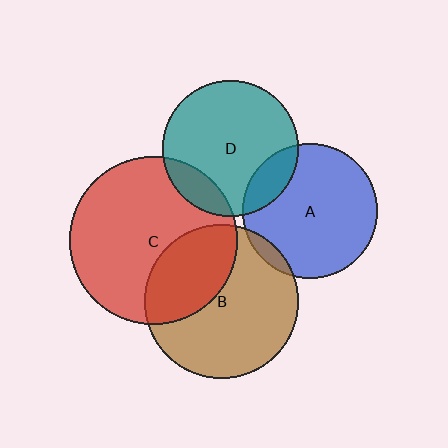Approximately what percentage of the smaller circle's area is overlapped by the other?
Approximately 35%.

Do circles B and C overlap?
Yes.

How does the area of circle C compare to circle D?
Approximately 1.5 times.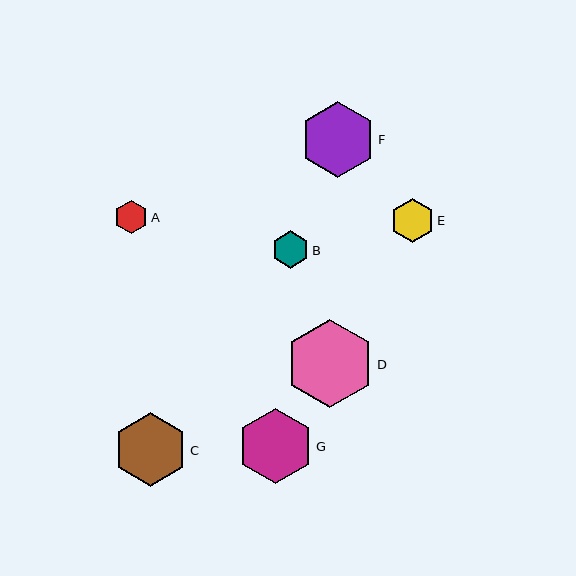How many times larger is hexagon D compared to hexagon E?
Hexagon D is approximately 2.0 times the size of hexagon E.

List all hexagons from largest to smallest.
From largest to smallest: D, G, F, C, E, B, A.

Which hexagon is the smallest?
Hexagon A is the smallest with a size of approximately 33 pixels.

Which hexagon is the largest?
Hexagon D is the largest with a size of approximately 89 pixels.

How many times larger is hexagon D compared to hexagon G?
Hexagon D is approximately 1.2 times the size of hexagon G.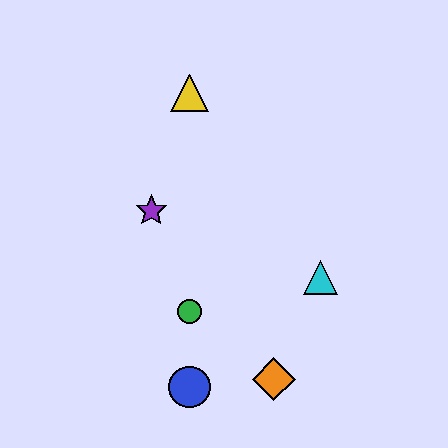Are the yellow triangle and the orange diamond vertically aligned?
No, the yellow triangle is at x≈189 and the orange diamond is at x≈274.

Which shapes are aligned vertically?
The red triangle, the blue circle, the green circle, the yellow triangle are aligned vertically.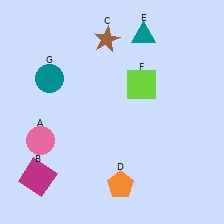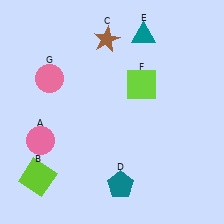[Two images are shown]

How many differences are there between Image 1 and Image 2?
There are 3 differences between the two images.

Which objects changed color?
B changed from magenta to lime. D changed from orange to teal. G changed from teal to pink.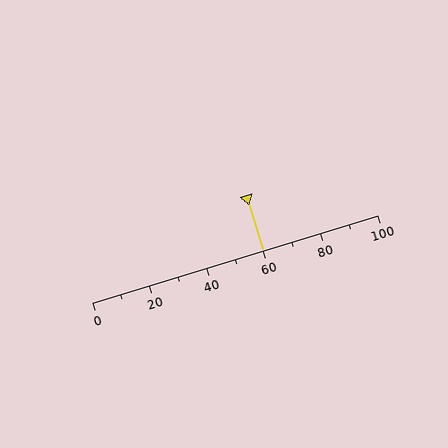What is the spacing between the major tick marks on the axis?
The major ticks are spaced 20 apart.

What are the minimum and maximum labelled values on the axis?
The axis runs from 0 to 100.